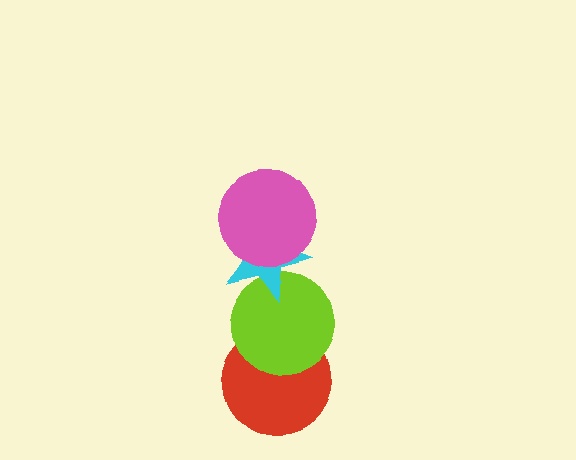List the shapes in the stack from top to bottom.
From top to bottom: the pink circle, the cyan star, the lime circle, the red circle.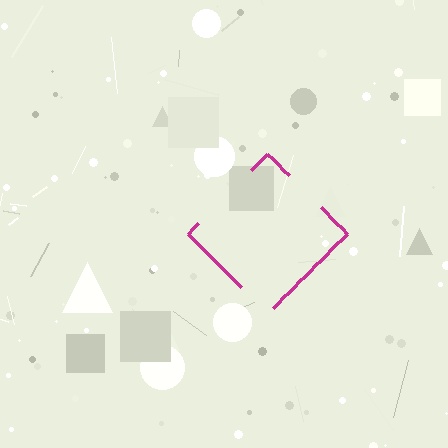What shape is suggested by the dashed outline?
The dashed outline suggests a diamond.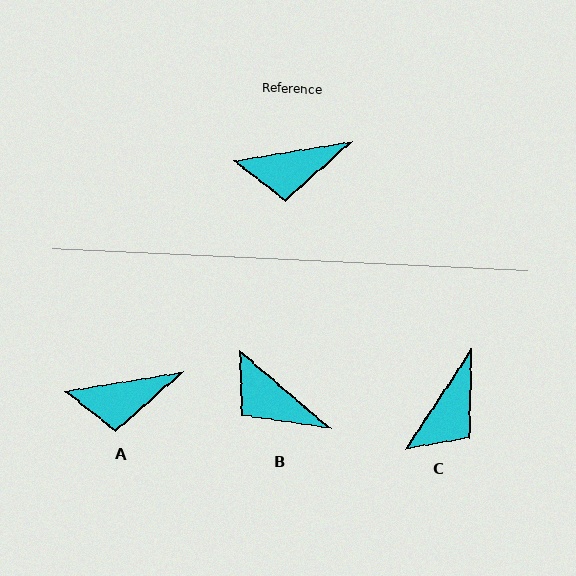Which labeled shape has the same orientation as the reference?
A.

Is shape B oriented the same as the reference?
No, it is off by about 50 degrees.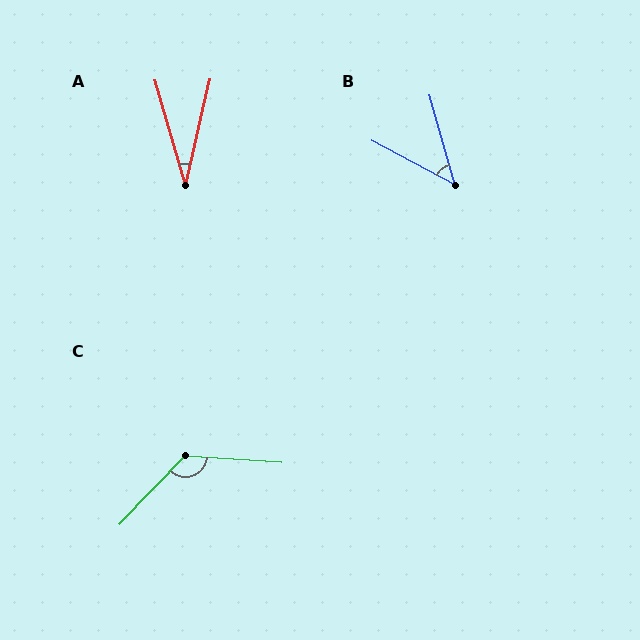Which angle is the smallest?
A, at approximately 29 degrees.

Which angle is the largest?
C, at approximately 130 degrees.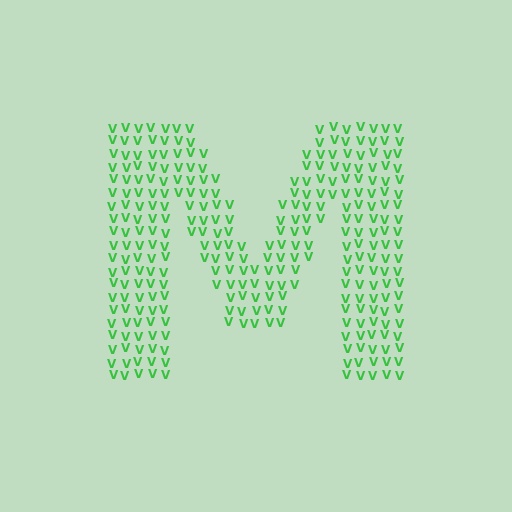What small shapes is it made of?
It is made of small letter V's.